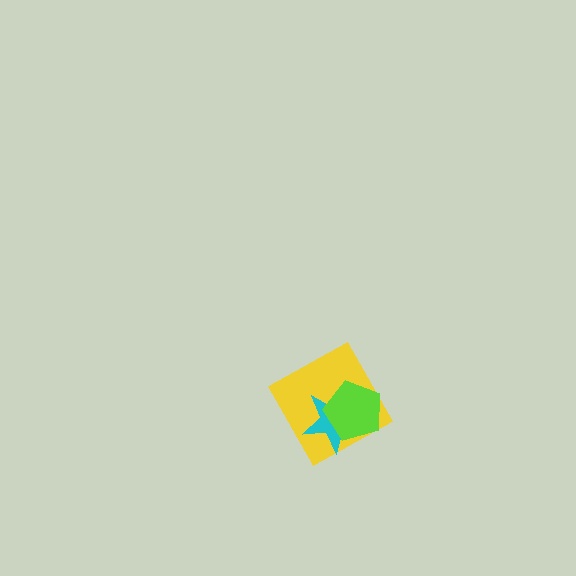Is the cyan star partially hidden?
Yes, it is partially covered by another shape.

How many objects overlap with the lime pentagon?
2 objects overlap with the lime pentagon.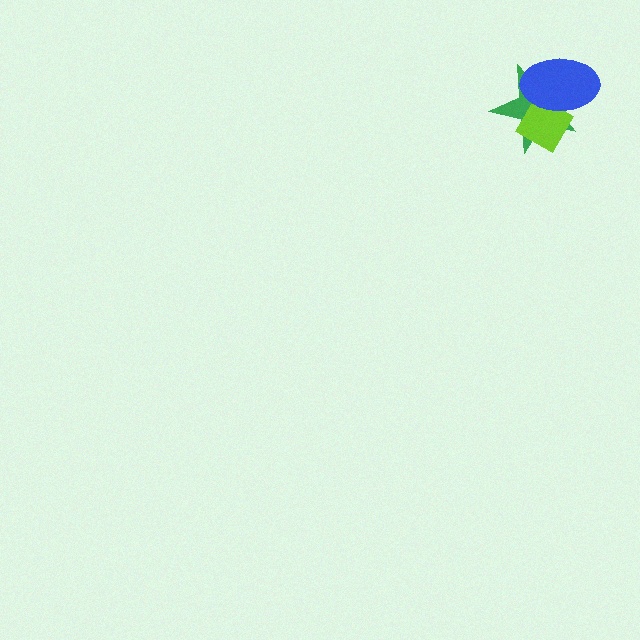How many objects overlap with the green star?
2 objects overlap with the green star.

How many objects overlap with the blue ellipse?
2 objects overlap with the blue ellipse.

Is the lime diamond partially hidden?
Yes, it is partially covered by another shape.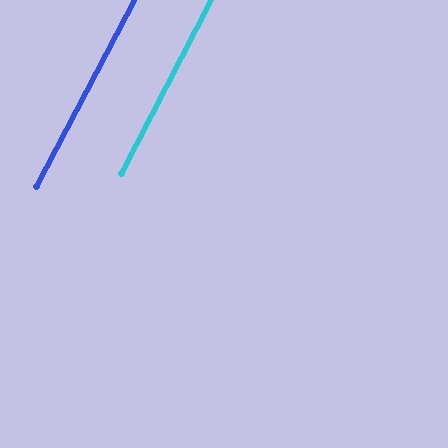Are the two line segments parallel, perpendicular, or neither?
Parallel — their directions differ by only 0.3°.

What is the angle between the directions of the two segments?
Approximately 0 degrees.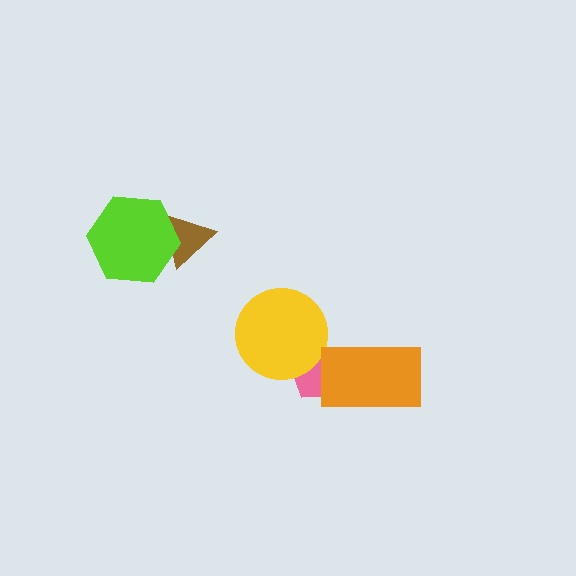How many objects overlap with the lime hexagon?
1 object overlaps with the lime hexagon.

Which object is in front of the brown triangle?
The lime hexagon is in front of the brown triangle.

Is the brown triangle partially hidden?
Yes, it is partially covered by another shape.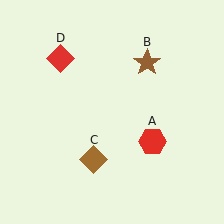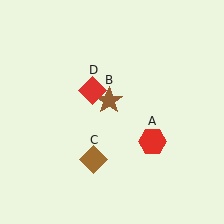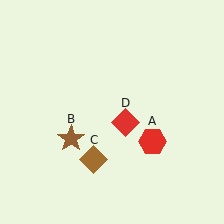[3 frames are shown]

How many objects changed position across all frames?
2 objects changed position: brown star (object B), red diamond (object D).